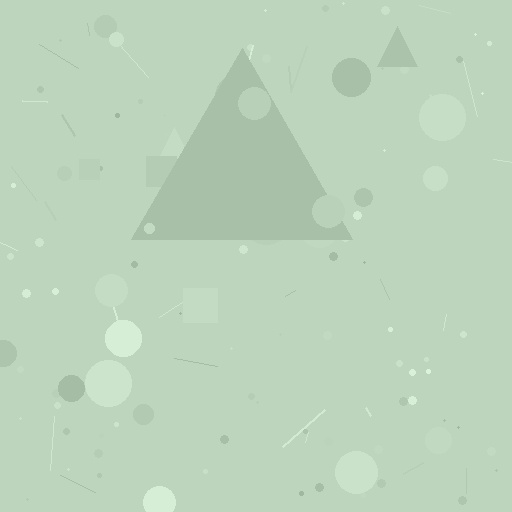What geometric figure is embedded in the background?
A triangle is embedded in the background.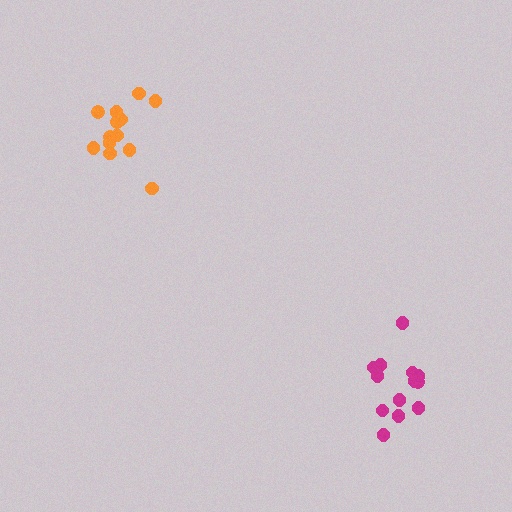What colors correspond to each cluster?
The clusters are colored: magenta, orange.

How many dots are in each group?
Group 1: 13 dots, Group 2: 13 dots (26 total).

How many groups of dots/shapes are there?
There are 2 groups.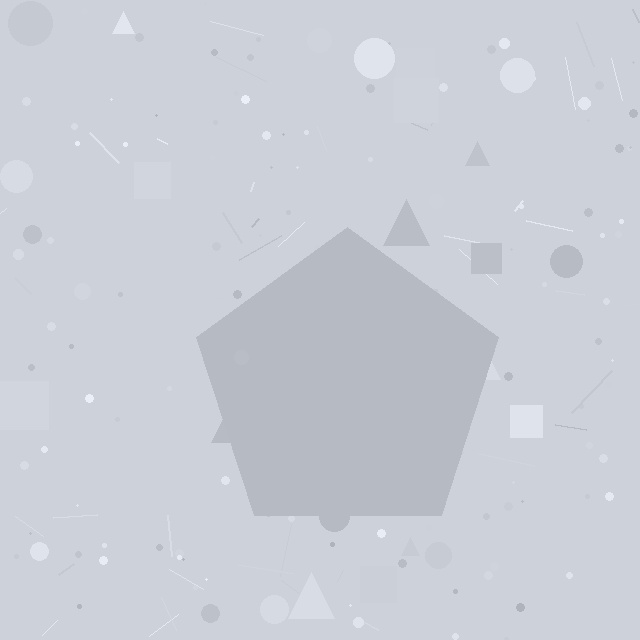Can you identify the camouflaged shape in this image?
The camouflaged shape is a pentagon.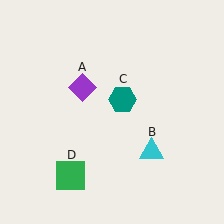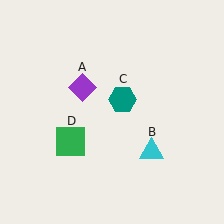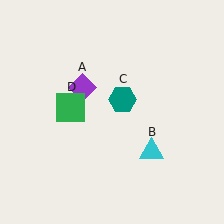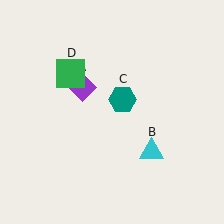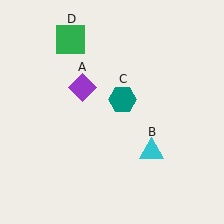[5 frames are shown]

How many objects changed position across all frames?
1 object changed position: green square (object D).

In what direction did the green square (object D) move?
The green square (object D) moved up.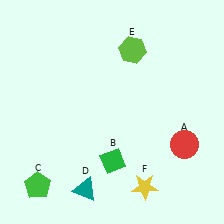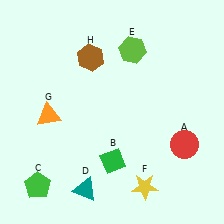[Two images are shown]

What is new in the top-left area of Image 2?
A brown hexagon (H) was added in the top-left area of Image 2.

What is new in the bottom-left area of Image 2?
An orange triangle (G) was added in the bottom-left area of Image 2.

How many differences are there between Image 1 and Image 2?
There are 2 differences between the two images.